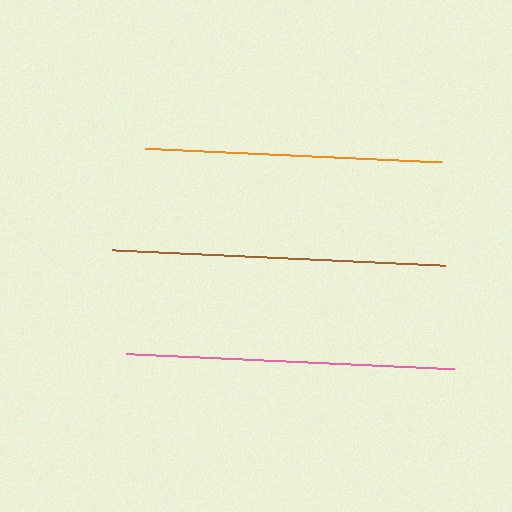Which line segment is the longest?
The brown line is the longest at approximately 332 pixels.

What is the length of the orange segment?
The orange segment is approximately 298 pixels long.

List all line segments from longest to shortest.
From longest to shortest: brown, pink, orange.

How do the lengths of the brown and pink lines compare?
The brown and pink lines are approximately the same length.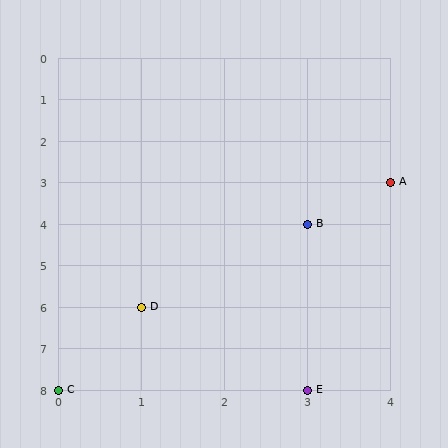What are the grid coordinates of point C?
Point C is at grid coordinates (0, 8).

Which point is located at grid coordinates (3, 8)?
Point E is at (3, 8).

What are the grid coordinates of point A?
Point A is at grid coordinates (4, 3).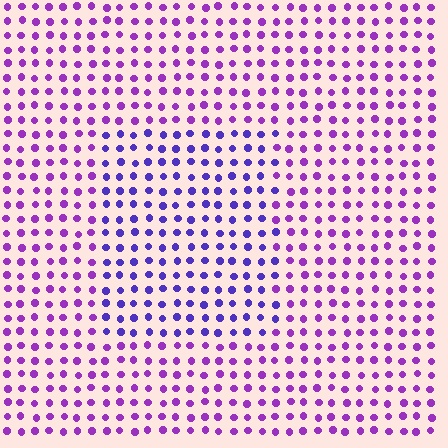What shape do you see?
I see a rectangle.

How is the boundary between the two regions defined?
The boundary is defined purely by a slight shift in hue (about 32 degrees). Spacing, size, and orientation are identical on both sides.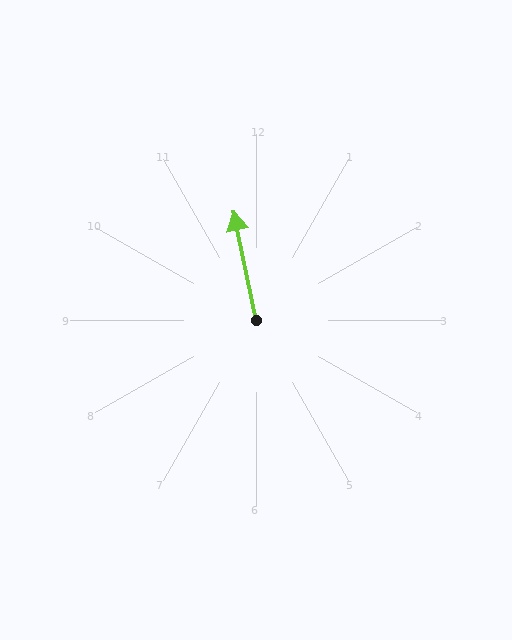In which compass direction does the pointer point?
North.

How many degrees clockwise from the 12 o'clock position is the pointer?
Approximately 348 degrees.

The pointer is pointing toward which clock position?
Roughly 12 o'clock.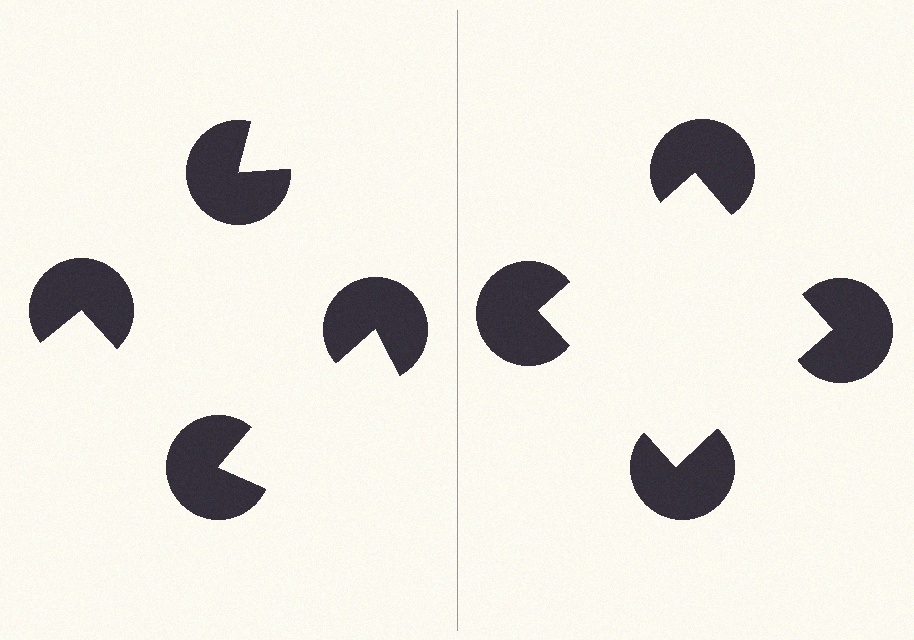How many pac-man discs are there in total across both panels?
8 — 4 on each side.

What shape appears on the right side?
An illusory square.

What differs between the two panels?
The pac-man discs are positioned identically on both sides; only the wedge orientations differ. On the right they align to a square; on the left they are misaligned.